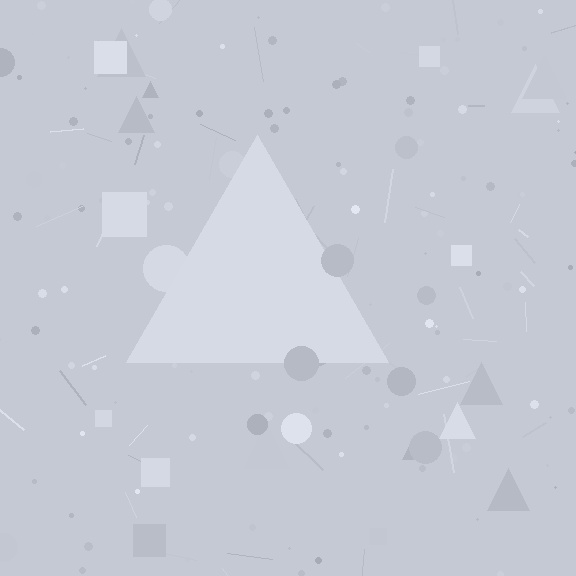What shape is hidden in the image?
A triangle is hidden in the image.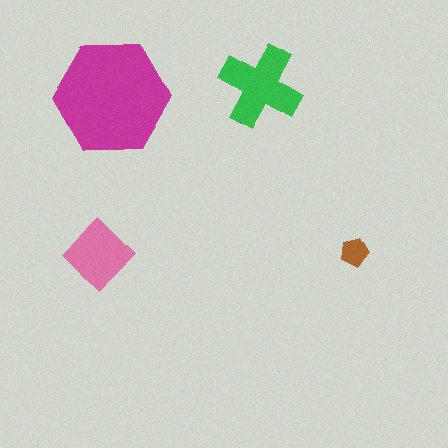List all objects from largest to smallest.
The magenta hexagon, the green cross, the pink diamond, the brown pentagon.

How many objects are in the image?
There are 4 objects in the image.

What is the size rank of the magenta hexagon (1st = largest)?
1st.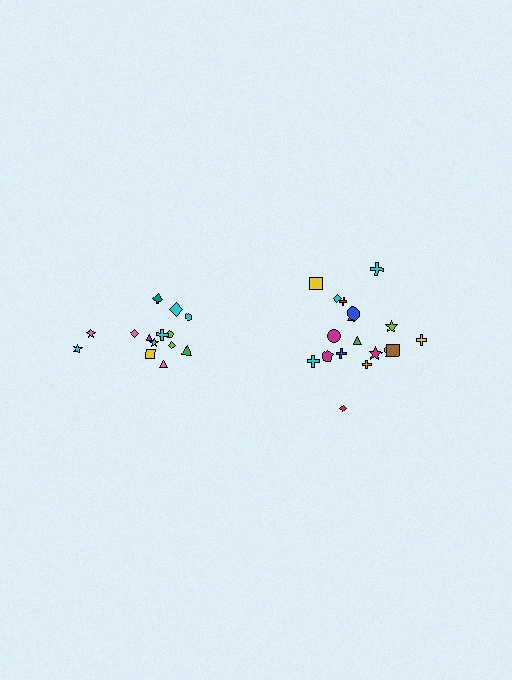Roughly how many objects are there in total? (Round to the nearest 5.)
Roughly 35 objects in total.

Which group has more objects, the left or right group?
The right group.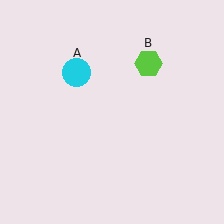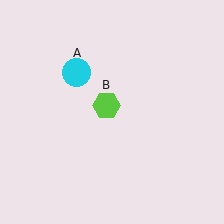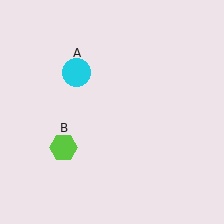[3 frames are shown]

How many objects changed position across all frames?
1 object changed position: lime hexagon (object B).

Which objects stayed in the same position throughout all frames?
Cyan circle (object A) remained stationary.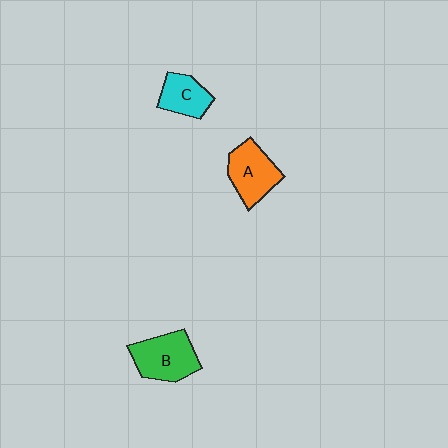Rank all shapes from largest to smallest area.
From largest to smallest: B (green), A (orange), C (cyan).